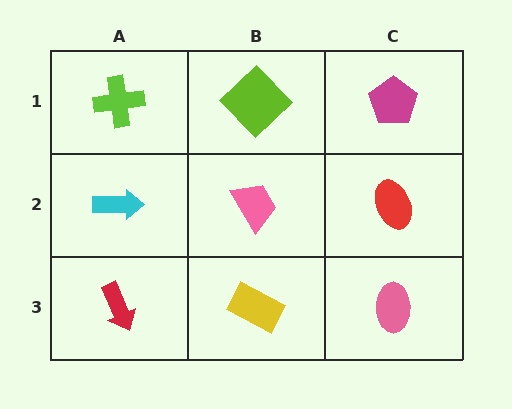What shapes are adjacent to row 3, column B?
A pink trapezoid (row 2, column B), a red arrow (row 3, column A), a pink ellipse (row 3, column C).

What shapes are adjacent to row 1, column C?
A red ellipse (row 2, column C), a lime diamond (row 1, column B).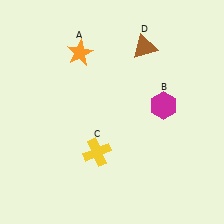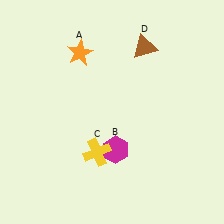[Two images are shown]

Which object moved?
The magenta hexagon (B) moved left.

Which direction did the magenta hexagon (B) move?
The magenta hexagon (B) moved left.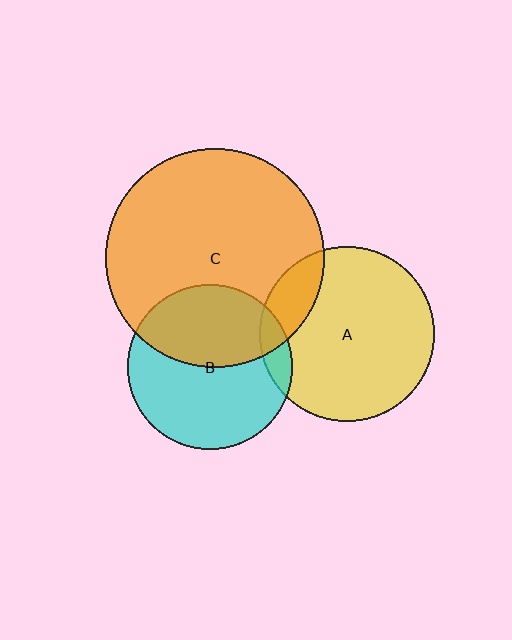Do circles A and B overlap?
Yes.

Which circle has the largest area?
Circle C (orange).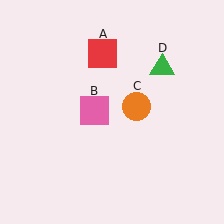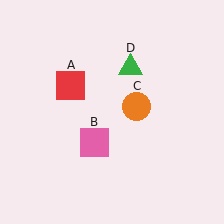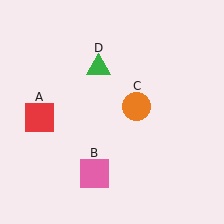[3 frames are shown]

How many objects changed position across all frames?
3 objects changed position: red square (object A), pink square (object B), green triangle (object D).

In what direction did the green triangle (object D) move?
The green triangle (object D) moved left.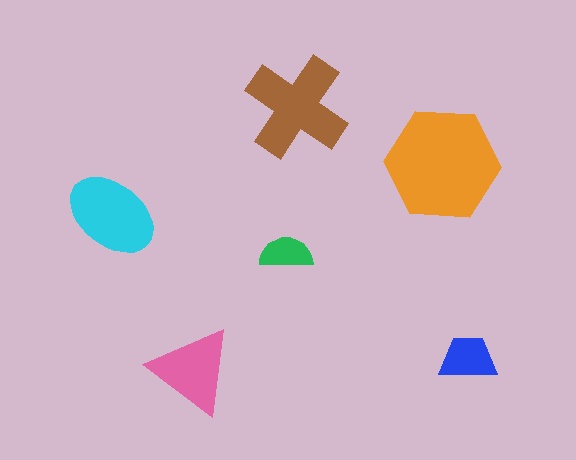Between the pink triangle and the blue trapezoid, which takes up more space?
The pink triangle.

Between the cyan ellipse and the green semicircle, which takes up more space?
The cyan ellipse.